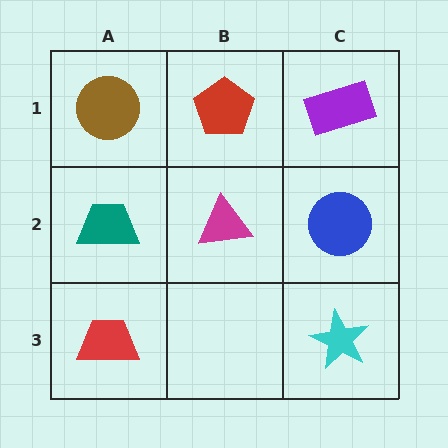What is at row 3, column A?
A red trapezoid.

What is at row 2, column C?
A blue circle.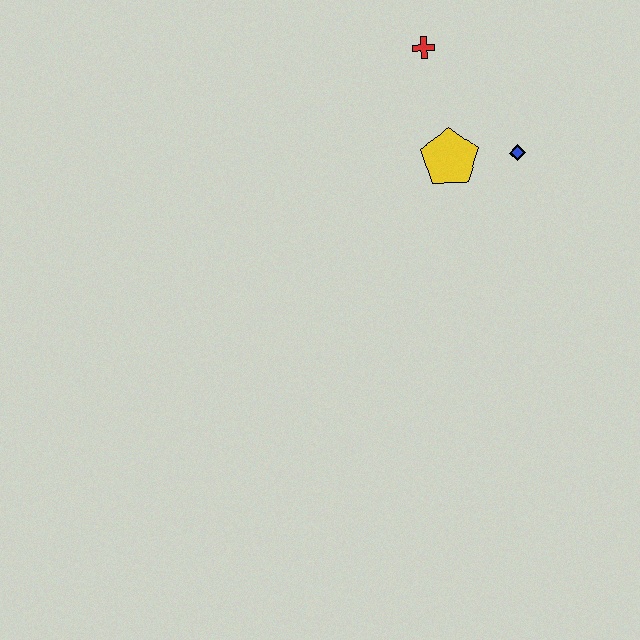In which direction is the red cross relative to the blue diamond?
The red cross is above the blue diamond.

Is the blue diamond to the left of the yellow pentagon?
No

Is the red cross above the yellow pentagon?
Yes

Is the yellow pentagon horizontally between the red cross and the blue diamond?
Yes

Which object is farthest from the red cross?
The blue diamond is farthest from the red cross.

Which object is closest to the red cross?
The yellow pentagon is closest to the red cross.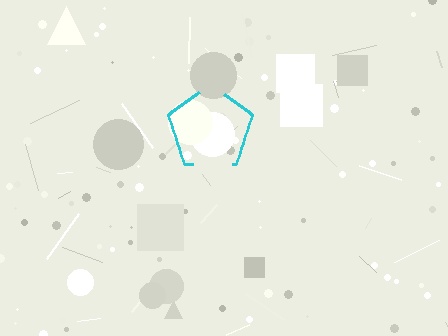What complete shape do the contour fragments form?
The contour fragments form a pentagon.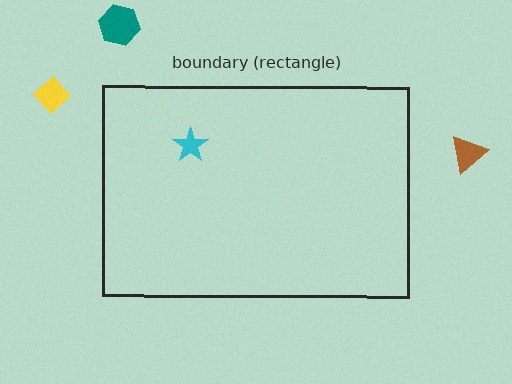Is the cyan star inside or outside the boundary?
Inside.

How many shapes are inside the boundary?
1 inside, 3 outside.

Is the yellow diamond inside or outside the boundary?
Outside.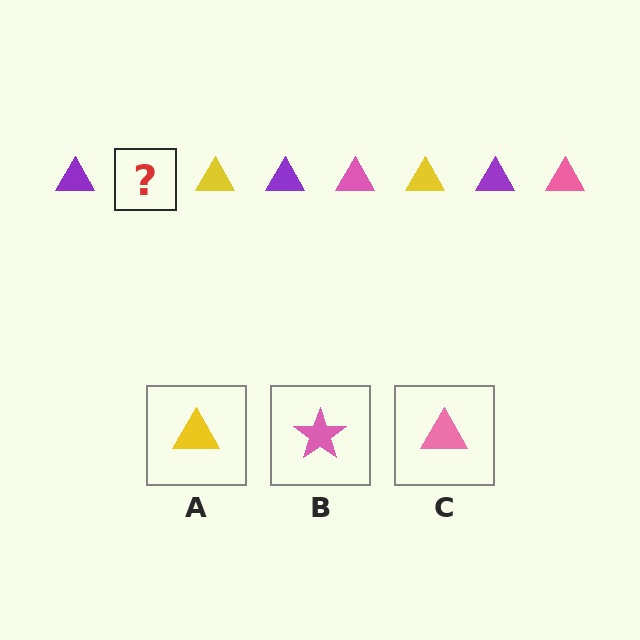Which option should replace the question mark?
Option C.